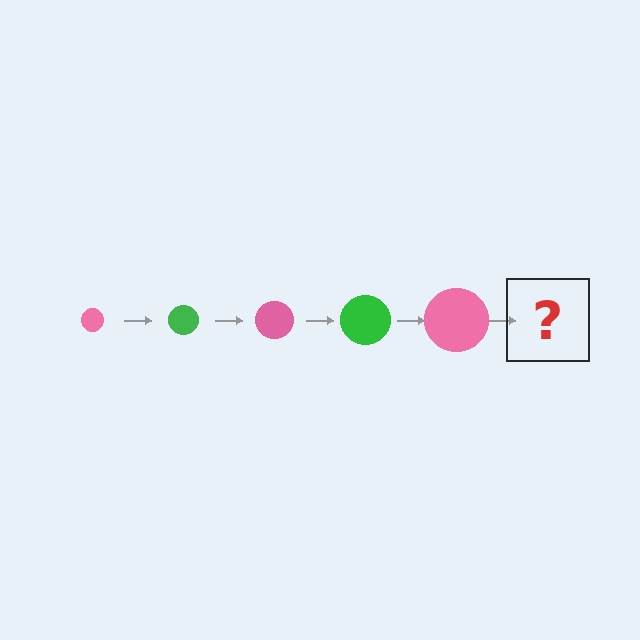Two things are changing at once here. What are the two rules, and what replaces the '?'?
The two rules are that the circle grows larger each step and the color cycles through pink and green. The '?' should be a green circle, larger than the previous one.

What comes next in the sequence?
The next element should be a green circle, larger than the previous one.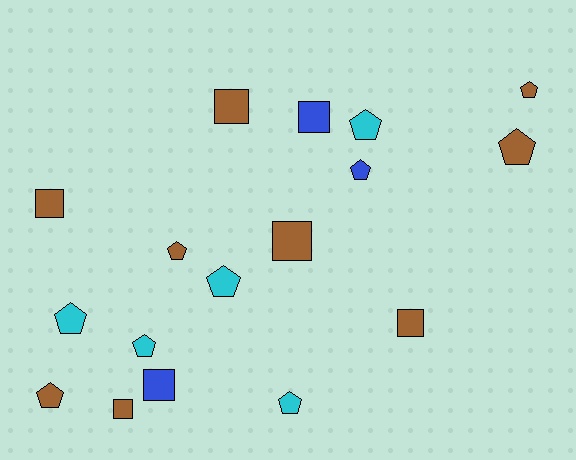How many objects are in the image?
There are 17 objects.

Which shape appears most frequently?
Pentagon, with 10 objects.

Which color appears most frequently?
Brown, with 9 objects.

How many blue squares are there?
There are 2 blue squares.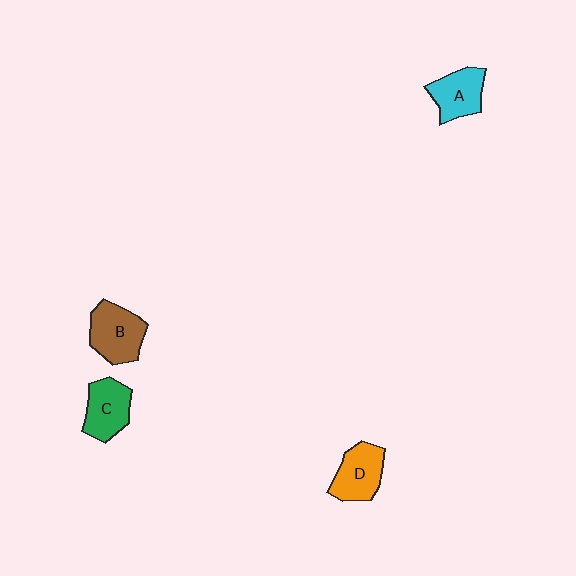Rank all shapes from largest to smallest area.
From largest to smallest: B (brown), D (orange), C (green), A (cyan).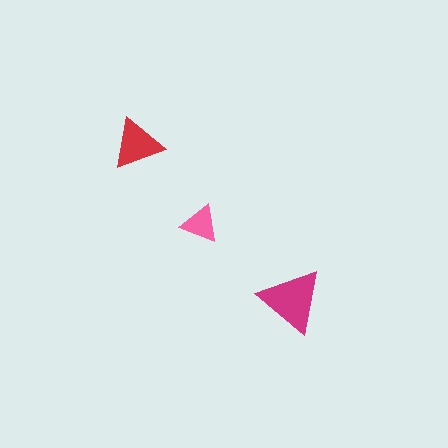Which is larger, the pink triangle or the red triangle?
The red one.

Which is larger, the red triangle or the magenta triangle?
The magenta one.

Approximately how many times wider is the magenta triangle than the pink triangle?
About 1.5 times wider.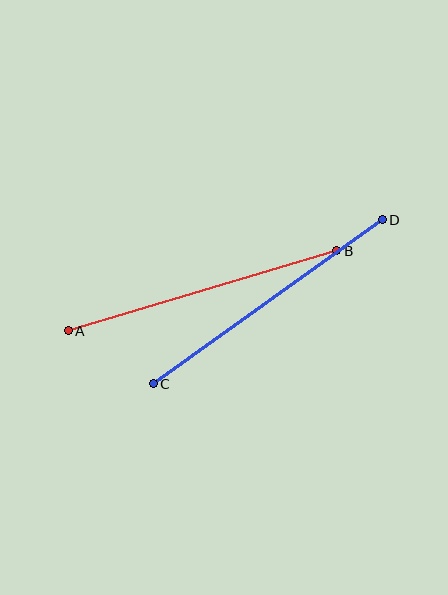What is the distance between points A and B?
The distance is approximately 280 pixels.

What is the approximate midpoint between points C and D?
The midpoint is at approximately (268, 302) pixels.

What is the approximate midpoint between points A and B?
The midpoint is at approximately (202, 291) pixels.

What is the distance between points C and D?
The distance is approximately 282 pixels.